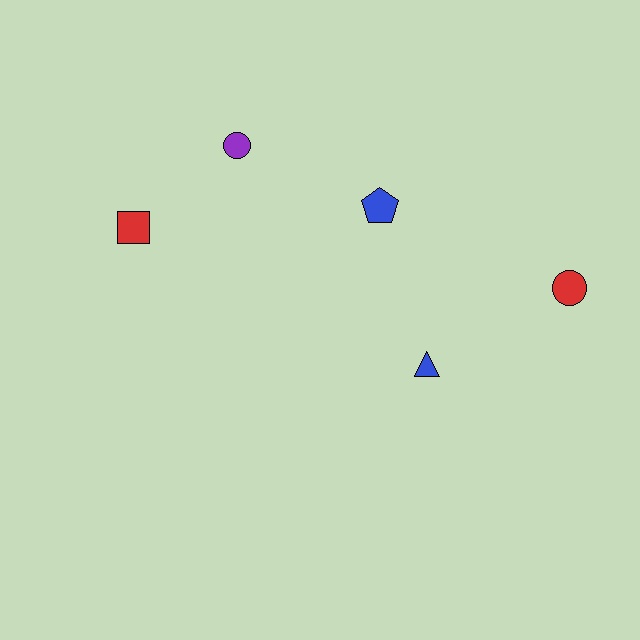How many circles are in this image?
There are 2 circles.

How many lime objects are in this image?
There are no lime objects.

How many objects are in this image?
There are 5 objects.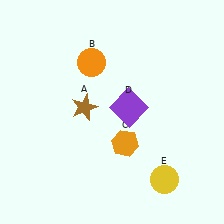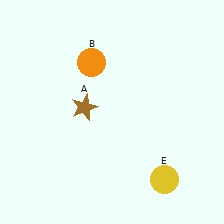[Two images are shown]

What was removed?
The purple square (D), the orange hexagon (C) were removed in Image 2.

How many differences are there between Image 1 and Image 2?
There are 2 differences between the two images.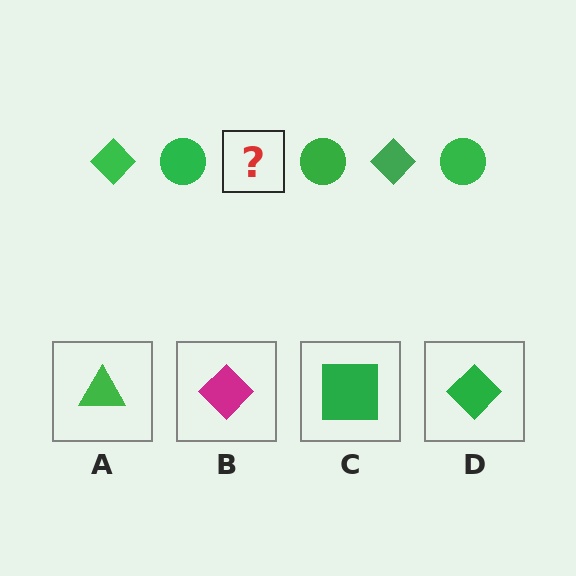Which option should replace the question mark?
Option D.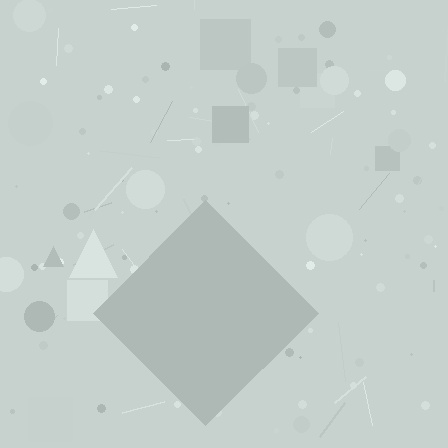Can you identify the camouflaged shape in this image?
The camouflaged shape is a diamond.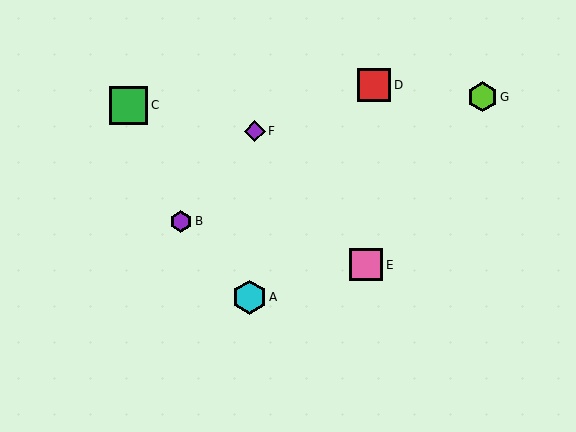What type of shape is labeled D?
Shape D is a red square.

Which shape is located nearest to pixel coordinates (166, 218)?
The purple hexagon (labeled B) at (181, 221) is nearest to that location.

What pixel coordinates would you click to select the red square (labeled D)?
Click at (374, 85) to select the red square D.